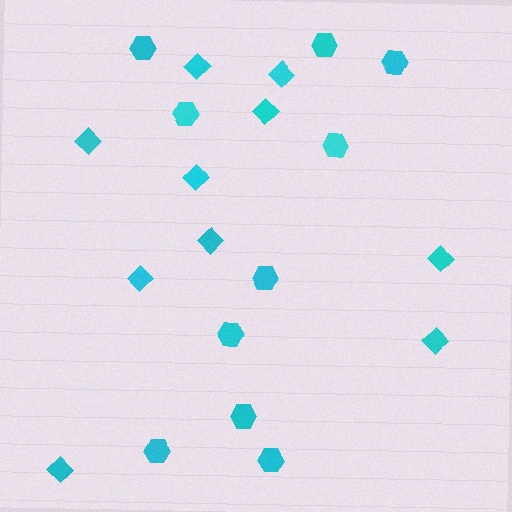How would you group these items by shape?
There are 2 groups: one group of diamonds (10) and one group of hexagons (10).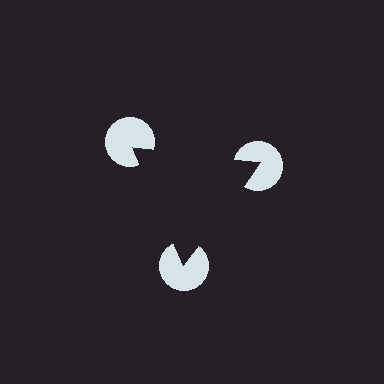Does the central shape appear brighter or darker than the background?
It typically appears slightly darker than the background, even though no actual brightness change is drawn.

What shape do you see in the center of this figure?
An illusory triangle — its edges are inferred from the aligned wedge cuts in the pac-man discs, not physically drawn.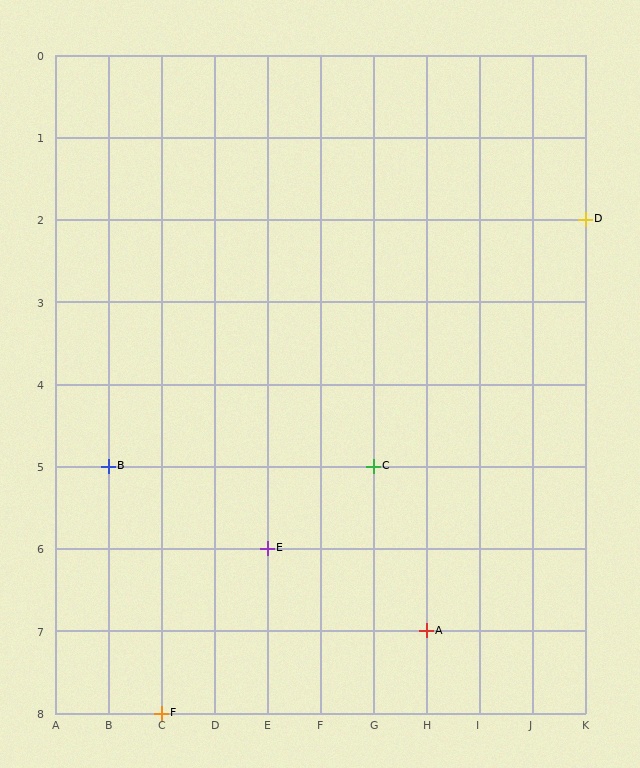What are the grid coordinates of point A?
Point A is at grid coordinates (H, 7).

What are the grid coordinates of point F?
Point F is at grid coordinates (C, 8).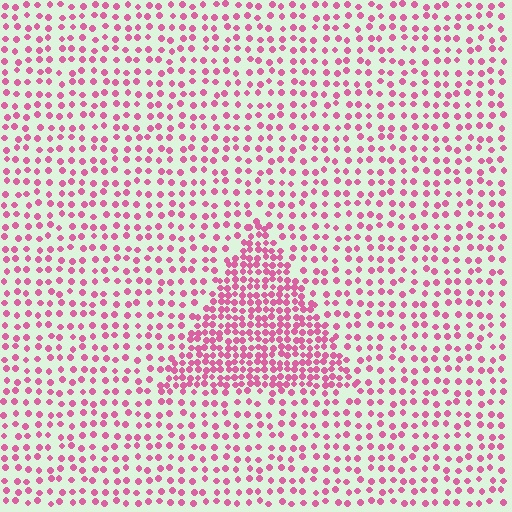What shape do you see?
I see a triangle.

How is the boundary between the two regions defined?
The boundary is defined by a change in element density (approximately 2.2x ratio). All elements are the same color, size, and shape.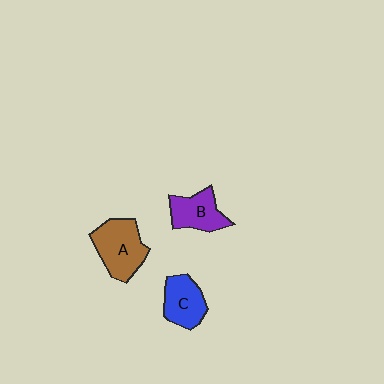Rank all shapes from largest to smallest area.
From largest to smallest: A (brown), C (blue), B (purple).